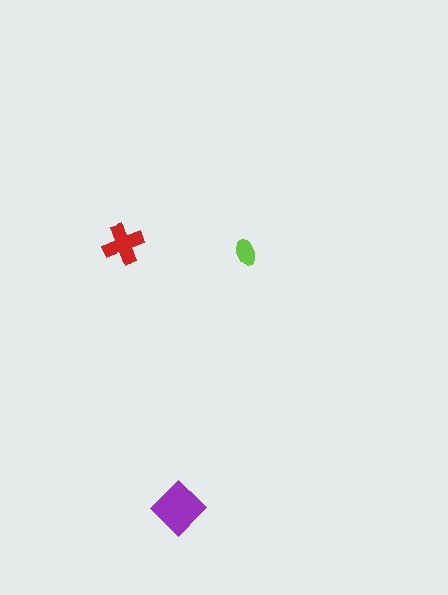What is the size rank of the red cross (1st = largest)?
2nd.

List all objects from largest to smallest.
The purple diamond, the red cross, the lime ellipse.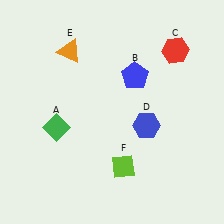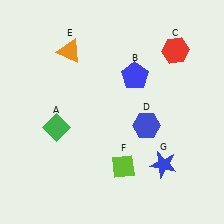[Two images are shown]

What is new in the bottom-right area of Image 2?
A blue star (G) was added in the bottom-right area of Image 2.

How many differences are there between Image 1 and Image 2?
There is 1 difference between the two images.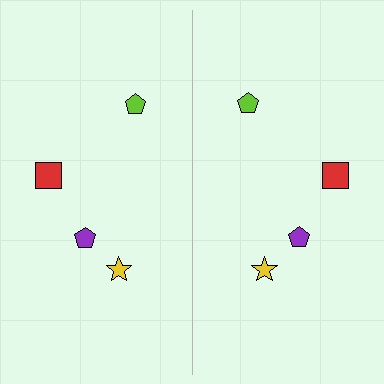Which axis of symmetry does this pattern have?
The pattern has a vertical axis of symmetry running through the center of the image.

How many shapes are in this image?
There are 8 shapes in this image.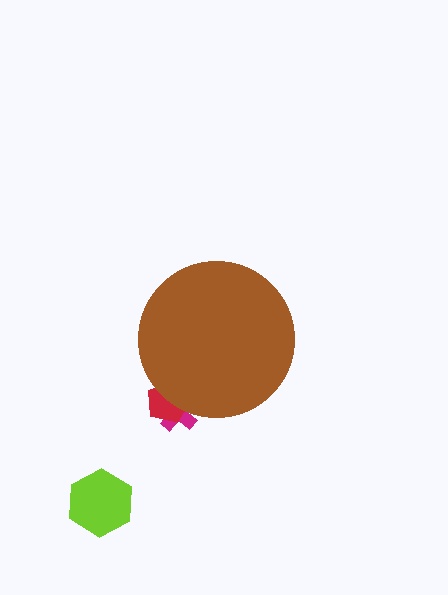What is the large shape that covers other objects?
A brown circle.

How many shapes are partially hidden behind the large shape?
2 shapes are partially hidden.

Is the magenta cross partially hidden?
Yes, the magenta cross is partially hidden behind the brown circle.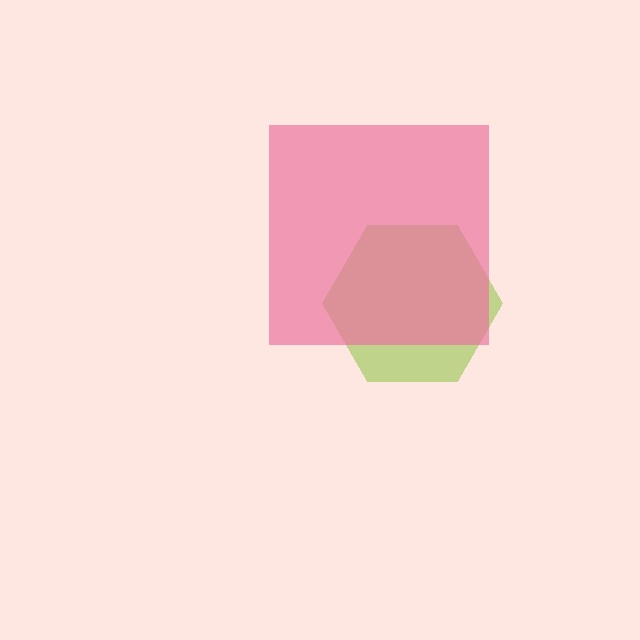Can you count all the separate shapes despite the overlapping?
Yes, there are 2 separate shapes.